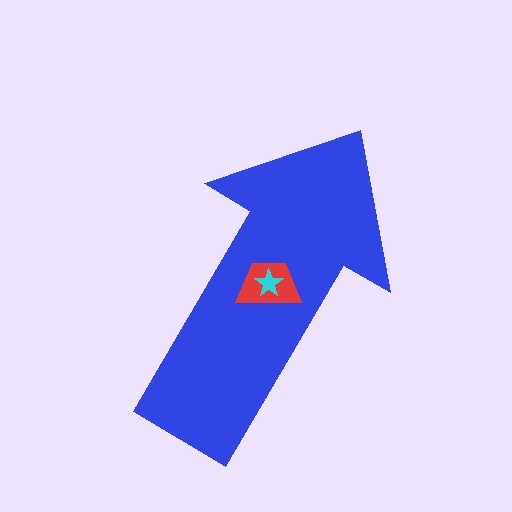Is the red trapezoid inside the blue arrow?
Yes.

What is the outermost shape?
The blue arrow.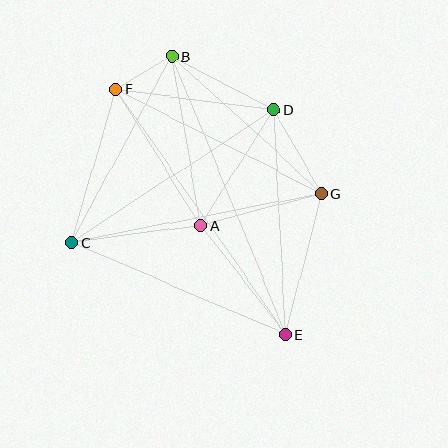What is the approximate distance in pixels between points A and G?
The distance between A and G is approximately 125 pixels.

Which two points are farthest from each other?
Points B and E are farthest from each other.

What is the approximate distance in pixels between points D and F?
The distance between D and F is approximately 159 pixels.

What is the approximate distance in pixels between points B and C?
The distance between B and C is approximately 211 pixels.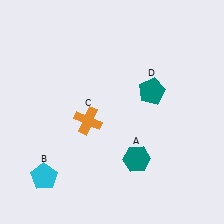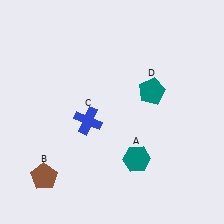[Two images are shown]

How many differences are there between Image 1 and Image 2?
There are 2 differences between the two images.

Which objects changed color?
B changed from cyan to brown. C changed from orange to blue.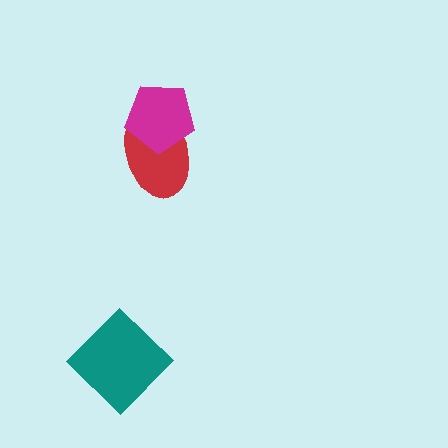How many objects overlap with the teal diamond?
0 objects overlap with the teal diamond.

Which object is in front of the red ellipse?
The magenta pentagon is in front of the red ellipse.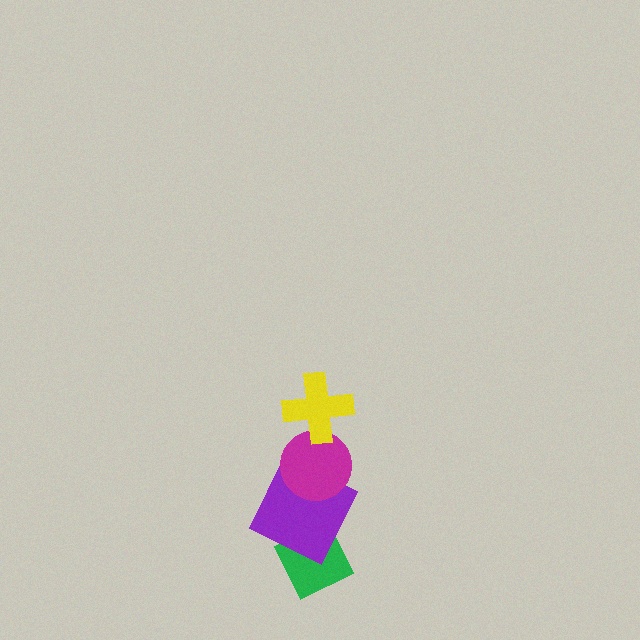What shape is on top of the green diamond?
The purple square is on top of the green diamond.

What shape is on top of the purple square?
The magenta circle is on top of the purple square.